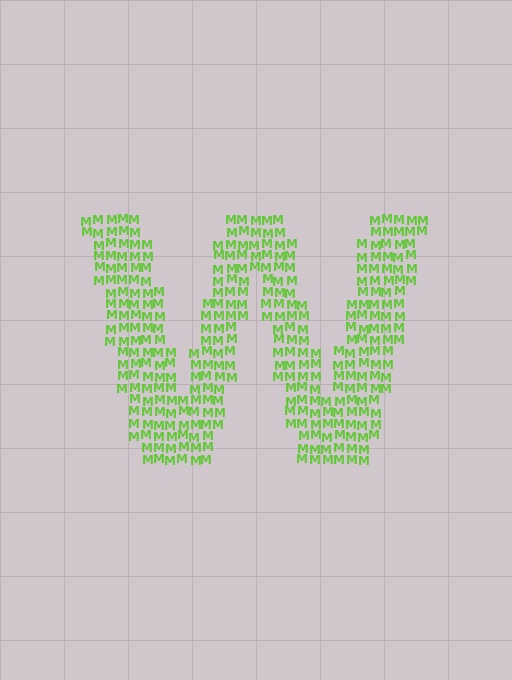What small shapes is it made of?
It is made of small letter M's.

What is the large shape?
The large shape is the letter W.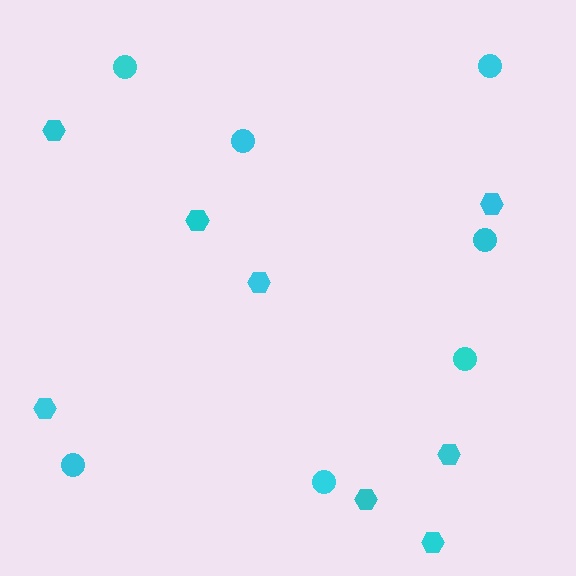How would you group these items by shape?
There are 2 groups: one group of circles (7) and one group of hexagons (8).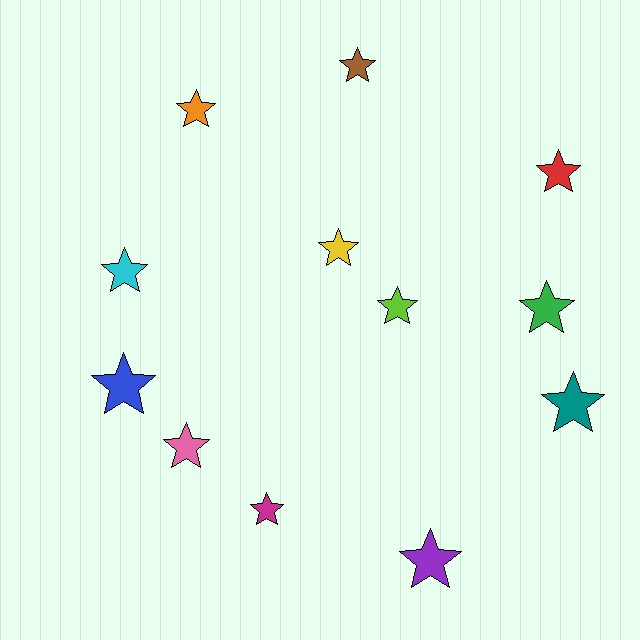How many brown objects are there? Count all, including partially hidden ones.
There is 1 brown object.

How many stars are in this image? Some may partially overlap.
There are 12 stars.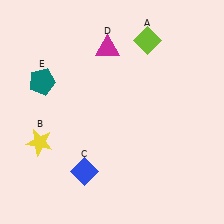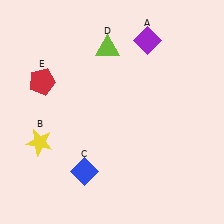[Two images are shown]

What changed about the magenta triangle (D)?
In Image 1, D is magenta. In Image 2, it changed to lime.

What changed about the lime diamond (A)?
In Image 1, A is lime. In Image 2, it changed to purple.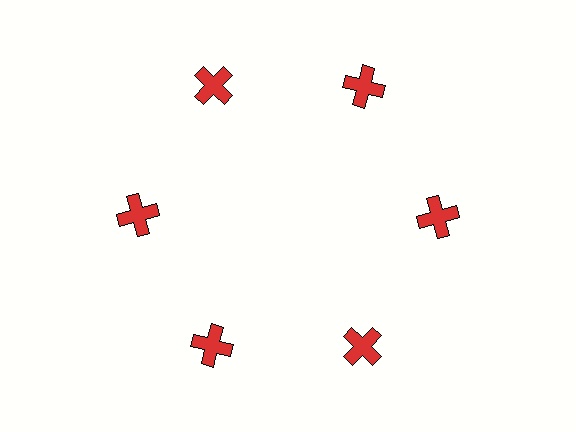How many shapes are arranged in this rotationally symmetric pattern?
There are 6 shapes, arranged in 6 groups of 1.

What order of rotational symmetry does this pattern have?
This pattern has 6-fold rotational symmetry.